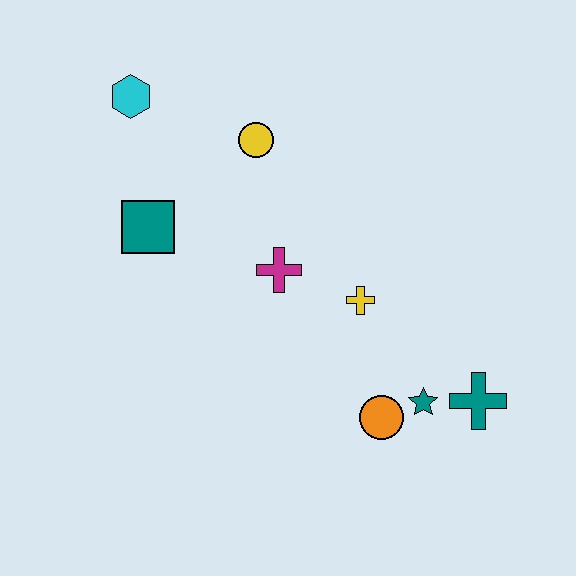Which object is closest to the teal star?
The orange circle is closest to the teal star.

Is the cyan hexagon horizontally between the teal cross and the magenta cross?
No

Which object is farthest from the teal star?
The cyan hexagon is farthest from the teal star.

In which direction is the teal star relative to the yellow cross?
The teal star is below the yellow cross.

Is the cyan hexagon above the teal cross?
Yes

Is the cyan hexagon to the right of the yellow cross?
No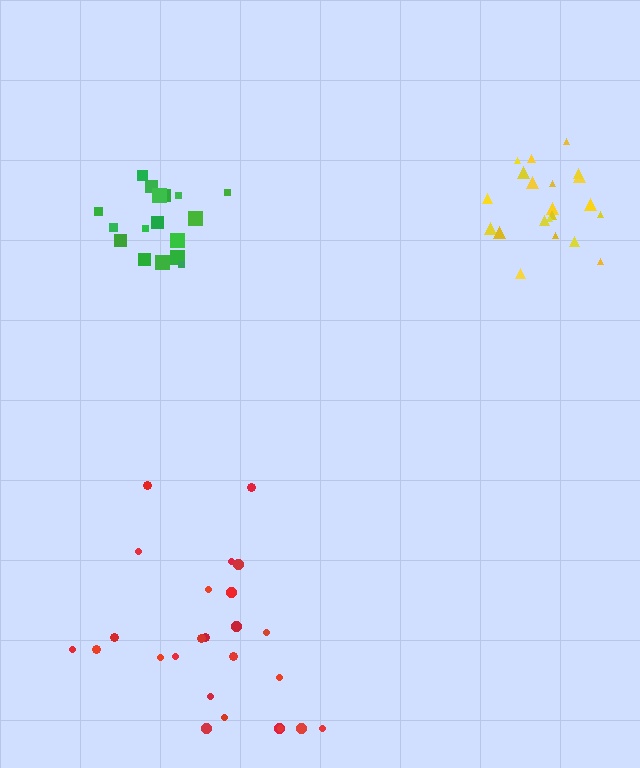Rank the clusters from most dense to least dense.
green, yellow, red.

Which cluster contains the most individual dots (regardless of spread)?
Red (25).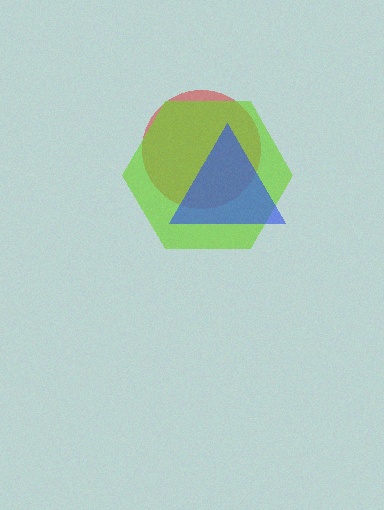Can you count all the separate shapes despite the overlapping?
Yes, there are 3 separate shapes.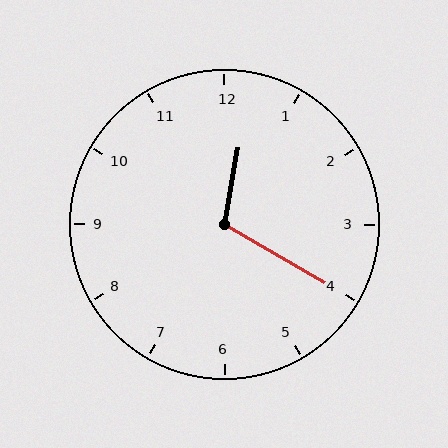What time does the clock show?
12:20.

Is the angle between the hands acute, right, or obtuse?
It is obtuse.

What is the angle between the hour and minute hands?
Approximately 110 degrees.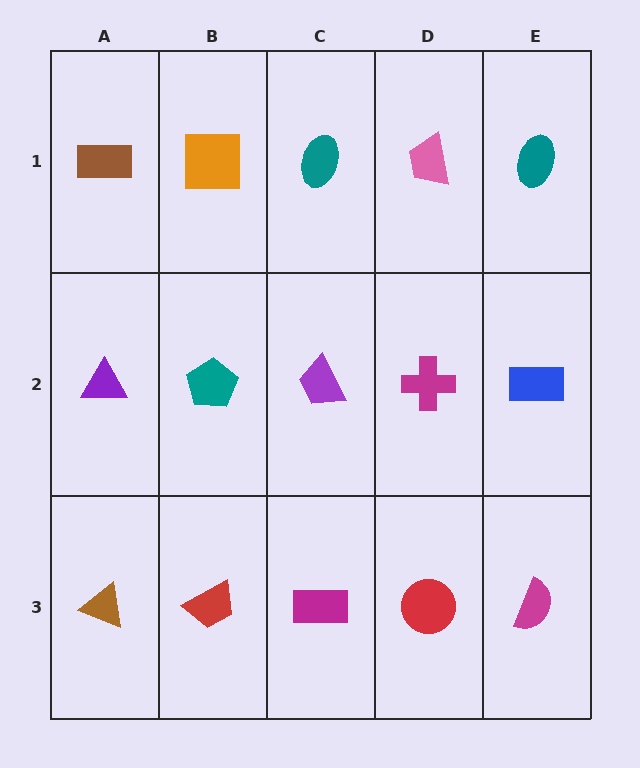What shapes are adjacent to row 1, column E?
A blue rectangle (row 2, column E), a pink trapezoid (row 1, column D).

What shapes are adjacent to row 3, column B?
A teal pentagon (row 2, column B), a brown triangle (row 3, column A), a magenta rectangle (row 3, column C).